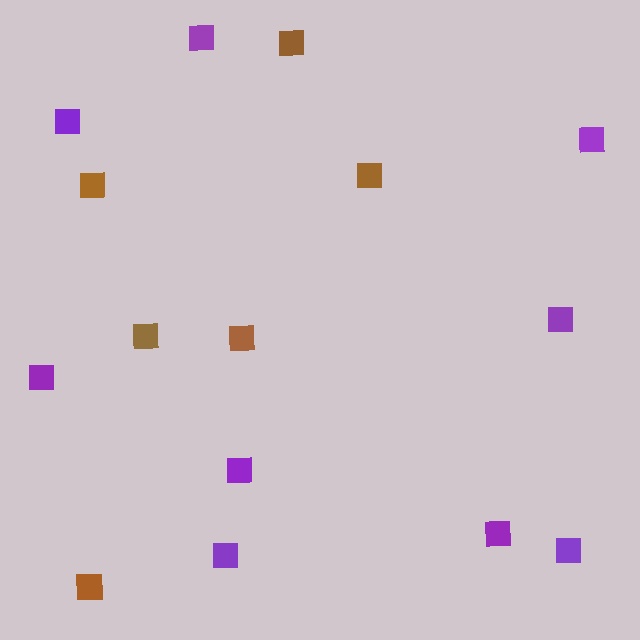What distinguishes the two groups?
There are 2 groups: one group of brown squares (6) and one group of purple squares (9).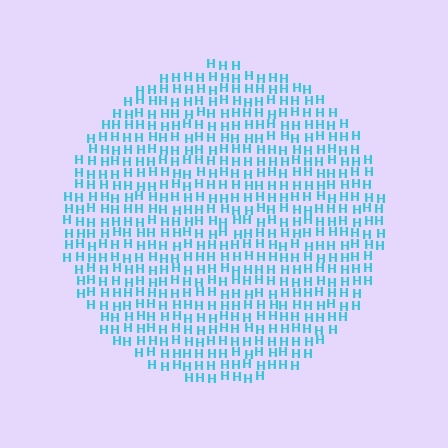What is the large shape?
The large shape is a circle.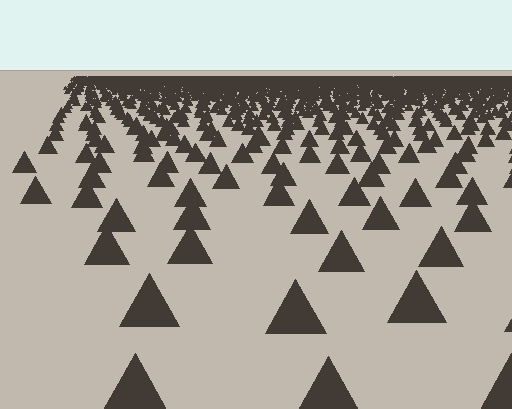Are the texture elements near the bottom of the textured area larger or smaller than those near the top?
Larger. Near the bottom, elements are closer to the viewer and appear at a bigger on-screen size.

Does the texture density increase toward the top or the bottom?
Density increases toward the top.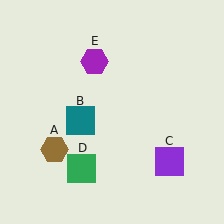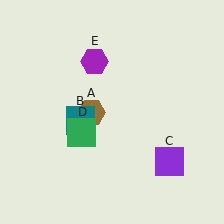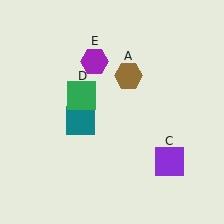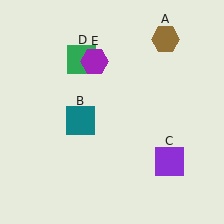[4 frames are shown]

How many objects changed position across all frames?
2 objects changed position: brown hexagon (object A), green square (object D).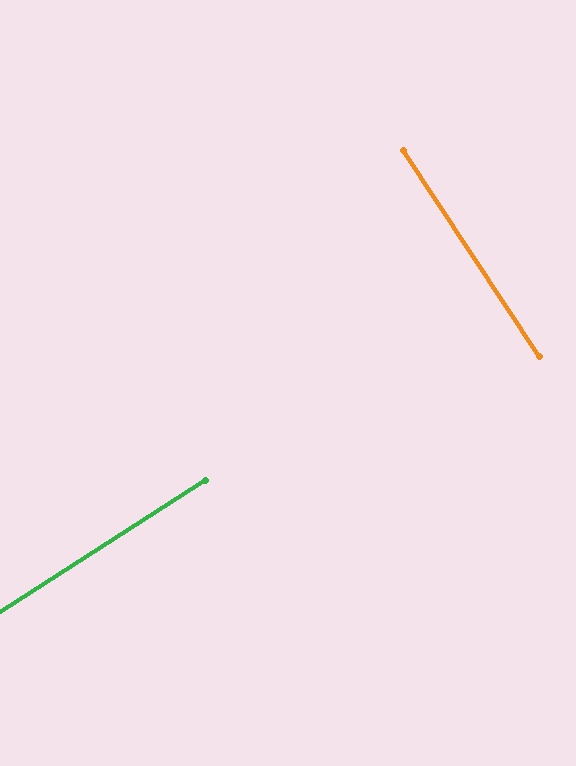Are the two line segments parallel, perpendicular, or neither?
Perpendicular — they meet at approximately 89°.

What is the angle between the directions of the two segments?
Approximately 89 degrees.